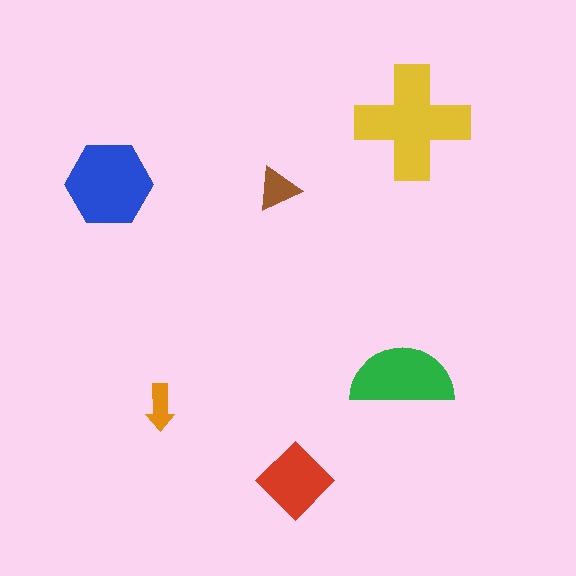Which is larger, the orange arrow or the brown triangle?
The brown triangle.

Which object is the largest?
The yellow cross.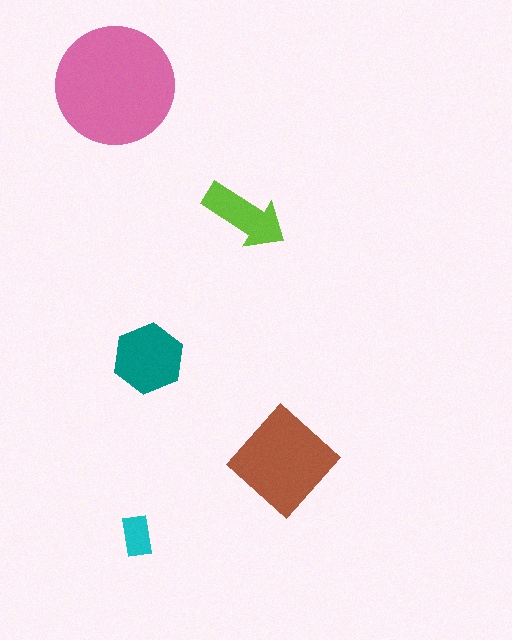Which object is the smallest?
The cyan rectangle.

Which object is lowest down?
The cyan rectangle is bottommost.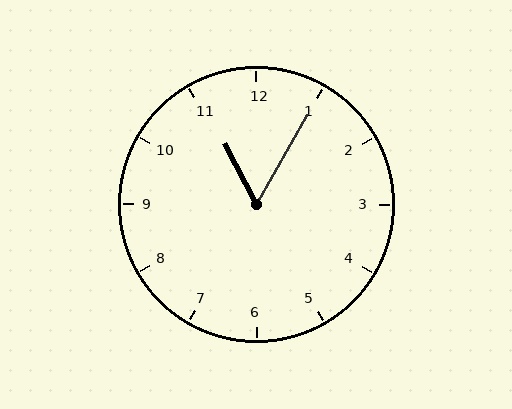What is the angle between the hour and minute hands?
Approximately 58 degrees.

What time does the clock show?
11:05.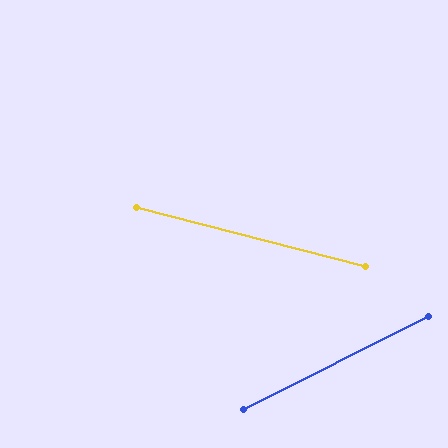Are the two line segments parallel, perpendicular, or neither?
Neither parallel nor perpendicular — they differ by about 41°.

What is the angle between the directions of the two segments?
Approximately 41 degrees.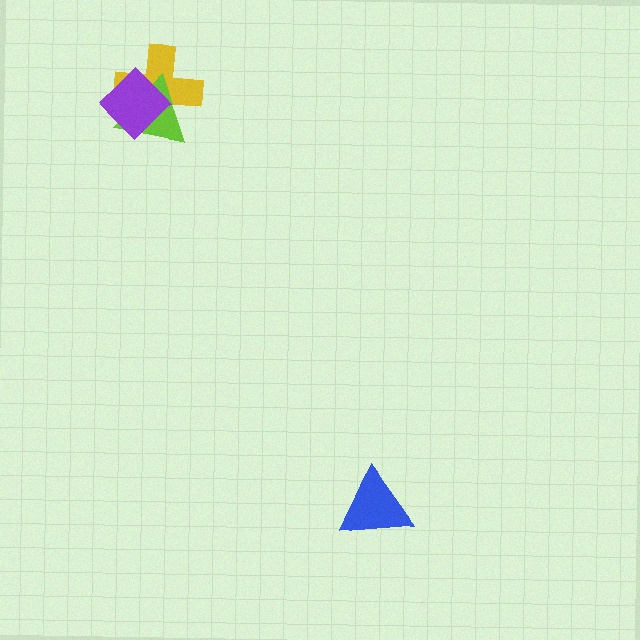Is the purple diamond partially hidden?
No, no other shape covers it.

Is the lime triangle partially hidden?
Yes, it is partially covered by another shape.